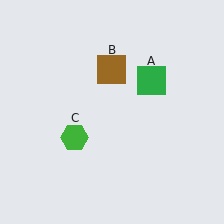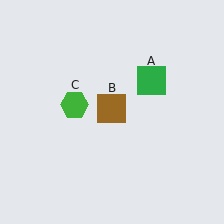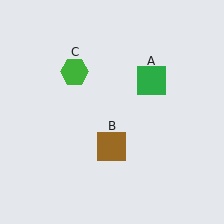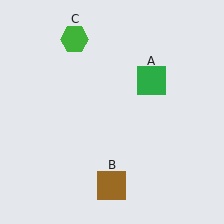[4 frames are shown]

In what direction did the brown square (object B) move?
The brown square (object B) moved down.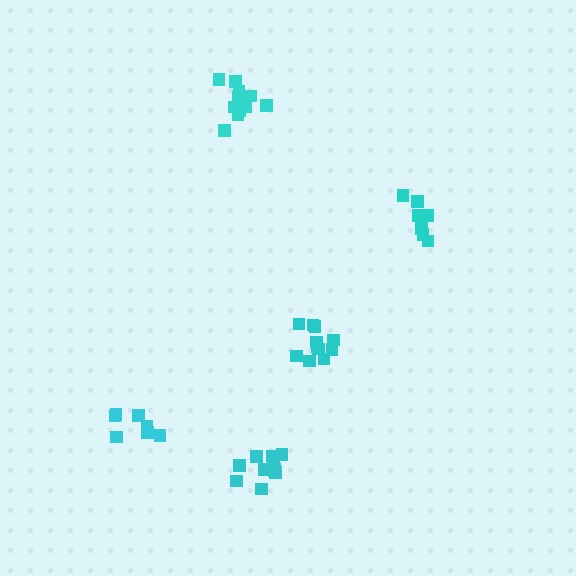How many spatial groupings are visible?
There are 5 spatial groupings.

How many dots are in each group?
Group 1: 11 dots, Group 2: 7 dots, Group 3: 11 dots, Group 4: 9 dots, Group 5: 13 dots (51 total).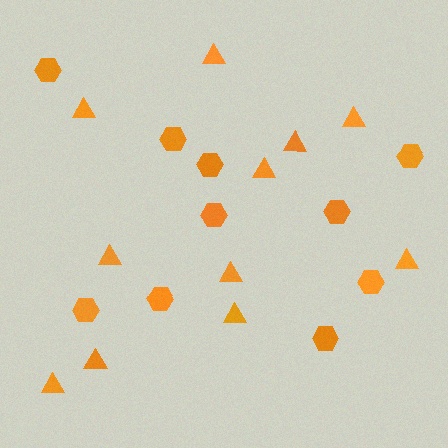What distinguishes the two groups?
There are 2 groups: one group of hexagons (10) and one group of triangles (11).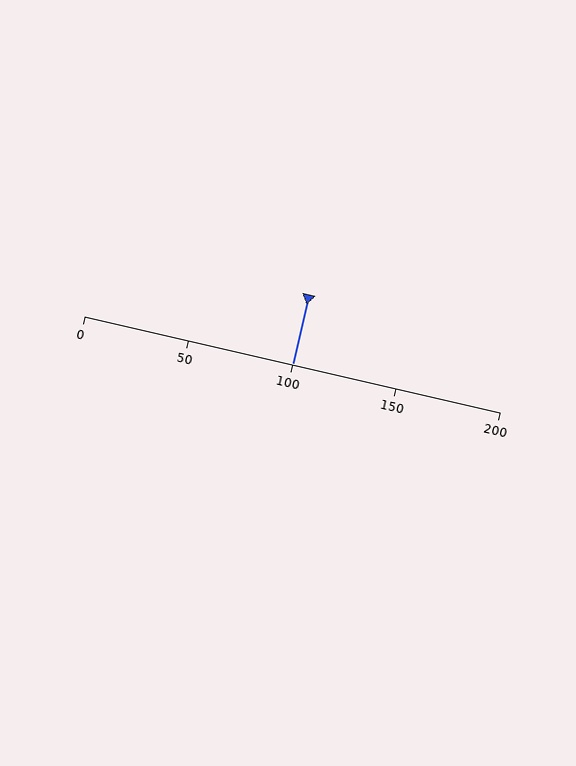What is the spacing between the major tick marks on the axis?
The major ticks are spaced 50 apart.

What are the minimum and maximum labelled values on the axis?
The axis runs from 0 to 200.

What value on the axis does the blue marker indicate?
The marker indicates approximately 100.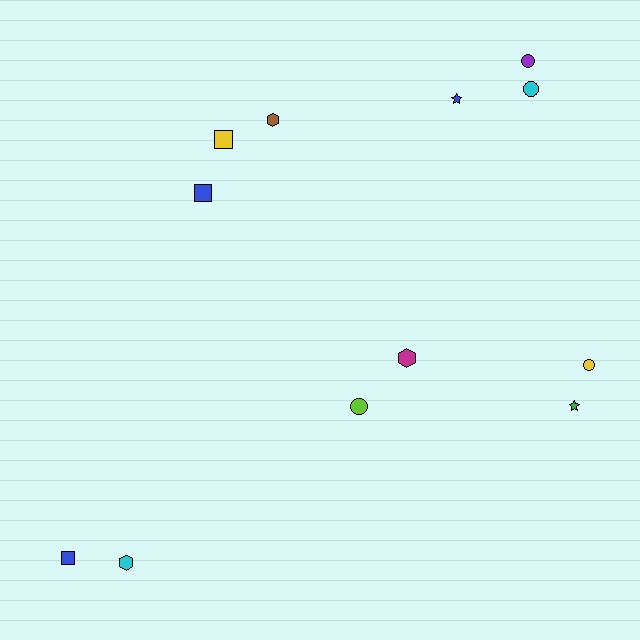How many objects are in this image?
There are 12 objects.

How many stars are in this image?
There are 2 stars.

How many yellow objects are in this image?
There are 2 yellow objects.